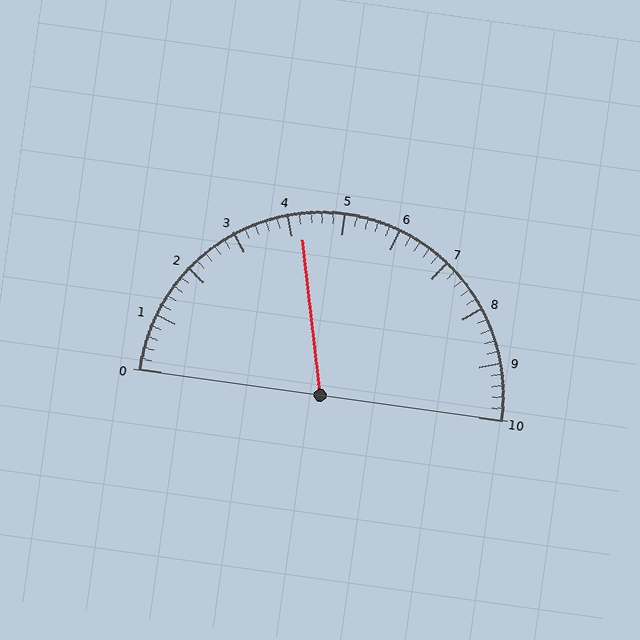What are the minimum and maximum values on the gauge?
The gauge ranges from 0 to 10.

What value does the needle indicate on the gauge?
The needle indicates approximately 4.2.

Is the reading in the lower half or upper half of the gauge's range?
The reading is in the lower half of the range (0 to 10).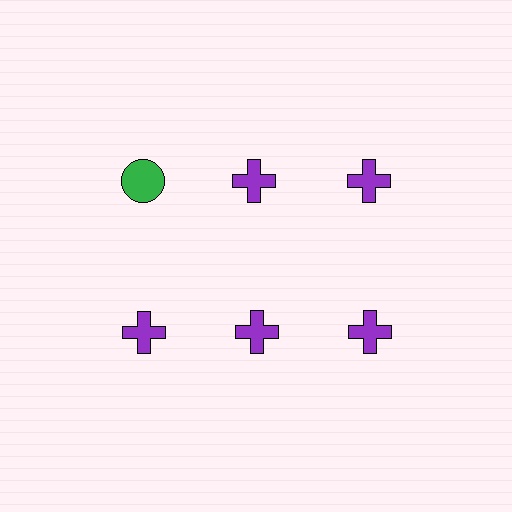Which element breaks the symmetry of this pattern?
The green circle in the top row, leftmost column breaks the symmetry. All other shapes are purple crosses.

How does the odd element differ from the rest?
It differs in both color (green instead of purple) and shape (circle instead of cross).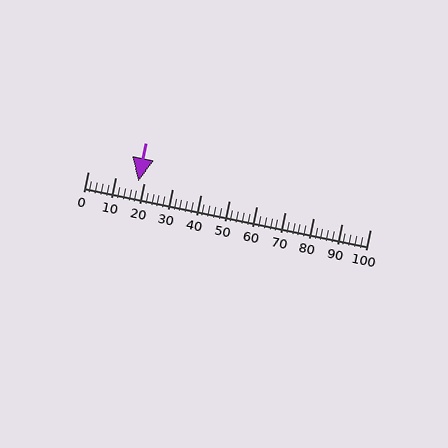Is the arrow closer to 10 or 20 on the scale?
The arrow is closer to 20.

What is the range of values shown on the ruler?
The ruler shows values from 0 to 100.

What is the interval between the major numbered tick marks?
The major tick marks are spaced 10 units apart.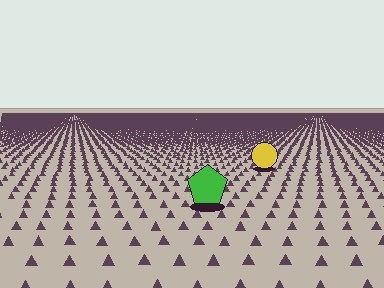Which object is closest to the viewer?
The green pentagon is closest. The texture marks near it are larger and more spread out.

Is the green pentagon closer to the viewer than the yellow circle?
Yes. The green pentagon is closer — you can tell from the texture gradient: the ground texture is coarser near it.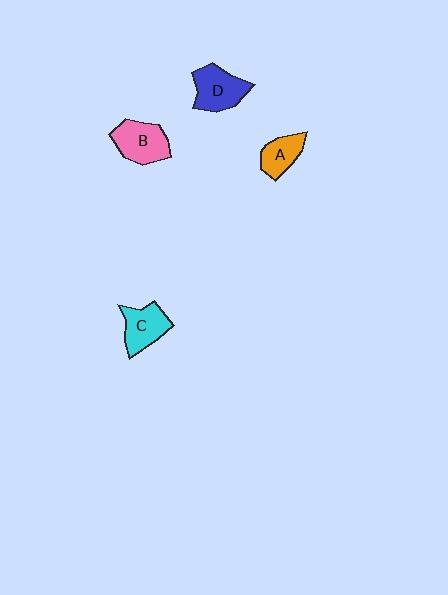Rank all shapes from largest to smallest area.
From largest to smallest: B (pink), D (blue), C (cyan), A (orange).